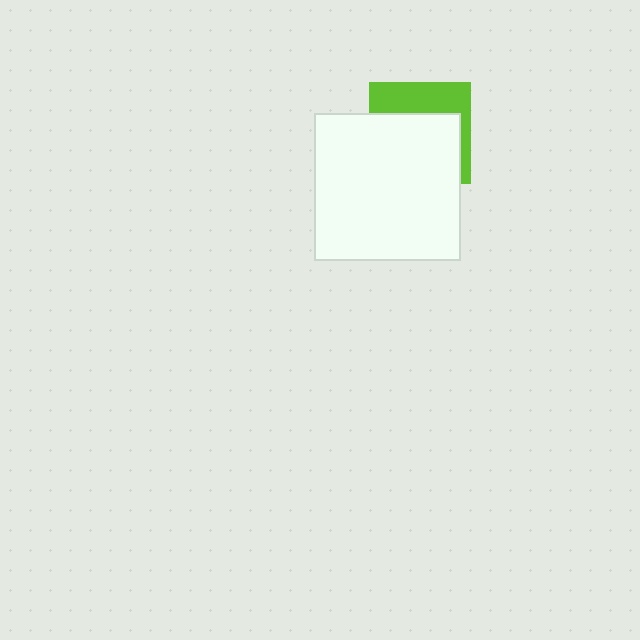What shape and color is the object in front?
The object in front is a white square.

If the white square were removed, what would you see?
You would see the complete lime square.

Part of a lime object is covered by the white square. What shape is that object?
It is a square.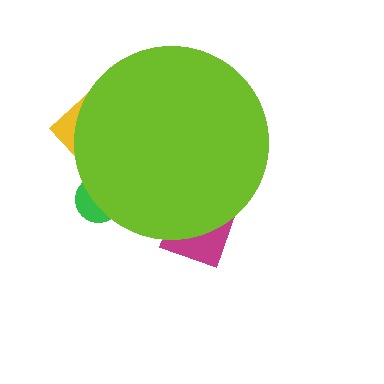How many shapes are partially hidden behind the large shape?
3 shapes are partially hidden.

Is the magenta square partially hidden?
Yes, the magenta square is partially hidden behind the lime circle.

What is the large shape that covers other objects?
A lime circle.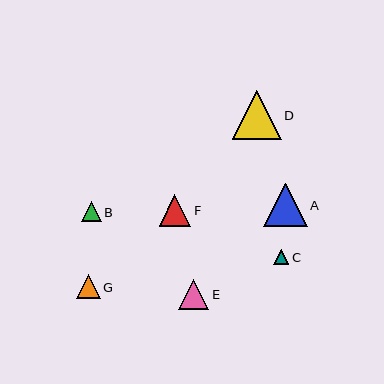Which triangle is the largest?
Triangle D is the largest with a size of approximately 49 pixels.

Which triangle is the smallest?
Triangle C is the smallest with a size of approximately 15 pixels.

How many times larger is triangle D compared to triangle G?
Triangle D is approximately 2.0 times the size of triangle G.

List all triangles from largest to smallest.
From largest to smallest: D, A, F, E, G, B, C.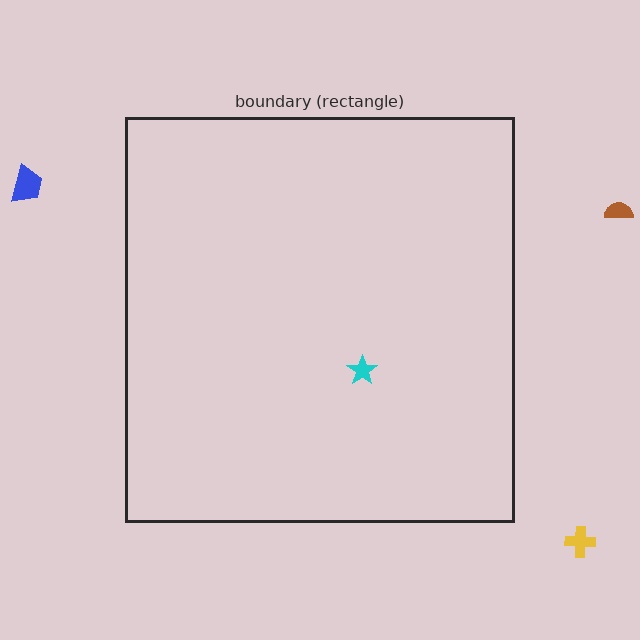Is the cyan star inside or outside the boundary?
Inside.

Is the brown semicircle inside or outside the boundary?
Outside.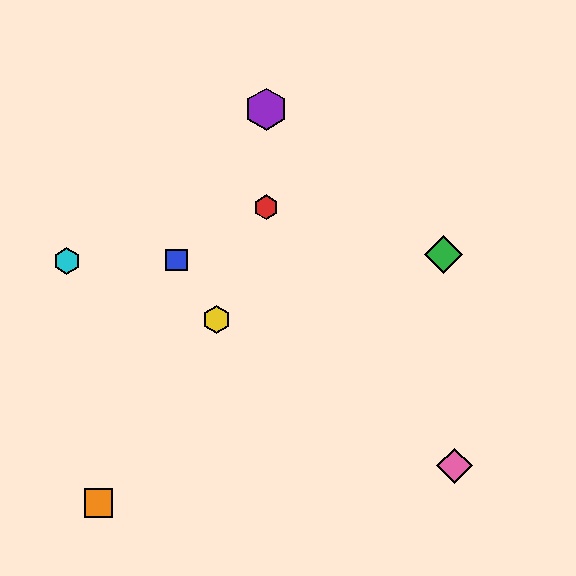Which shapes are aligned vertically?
The red hexagon, the purple hexagon are aligned vertically.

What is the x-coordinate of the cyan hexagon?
The cyan hexagon is at x≈67.